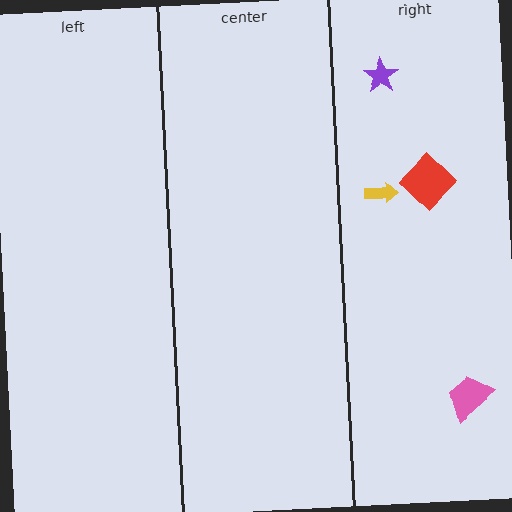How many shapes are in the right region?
4.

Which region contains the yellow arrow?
The right region.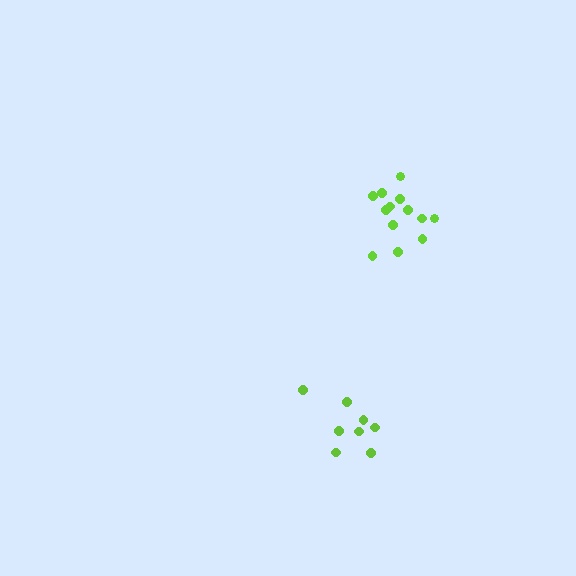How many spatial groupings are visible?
There are 2 spatial groupings.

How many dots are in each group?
Group 1: 13 dots, Group 2: 8 dots (21 total).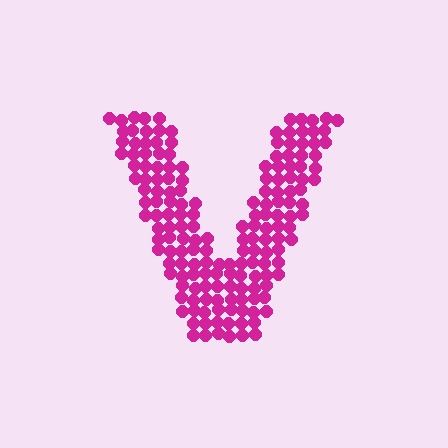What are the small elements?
The small elements are circles.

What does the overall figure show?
The overall figure shows the letter V.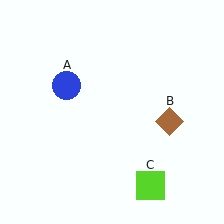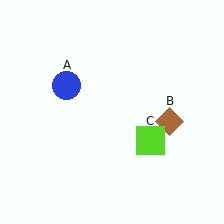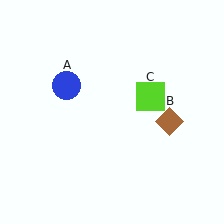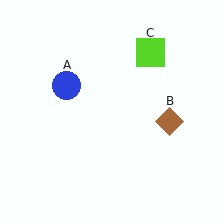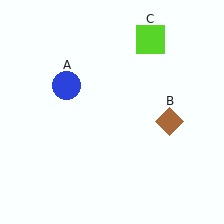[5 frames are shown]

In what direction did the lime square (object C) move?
The lime square (object C) moved up.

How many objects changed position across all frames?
1 object changed position: lime square (object C).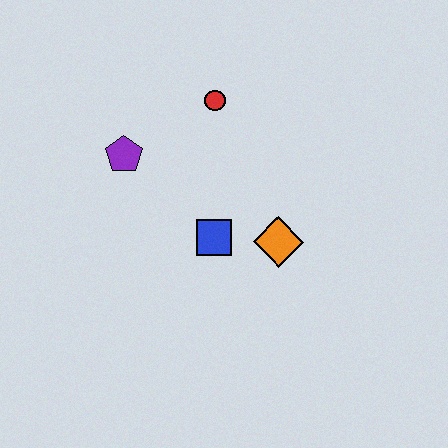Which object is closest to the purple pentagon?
The red circle is closest to the purple pentagon.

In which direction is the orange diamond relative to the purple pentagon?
The orange diamond is to the right of the purple pentagon.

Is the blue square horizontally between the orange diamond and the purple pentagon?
Yes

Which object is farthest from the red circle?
The orange diamond is farthest from the red circle.